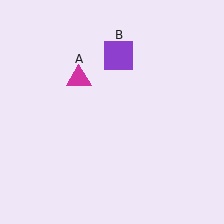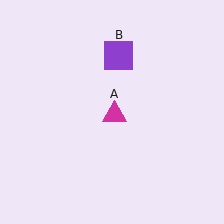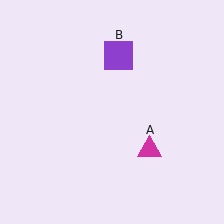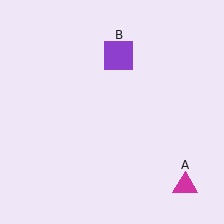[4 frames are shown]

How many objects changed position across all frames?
1 object changed position: magenta triangle (object A).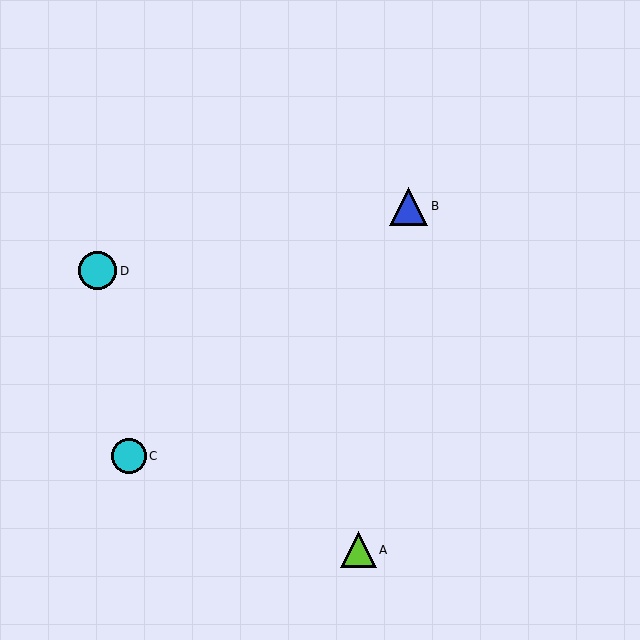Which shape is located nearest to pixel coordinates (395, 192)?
The blue triangle (labeled B) at (409, 206) is nearest to that location.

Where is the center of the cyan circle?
The center of the cyan circle is at (98, 271).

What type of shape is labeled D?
Shape D is a cyan circle.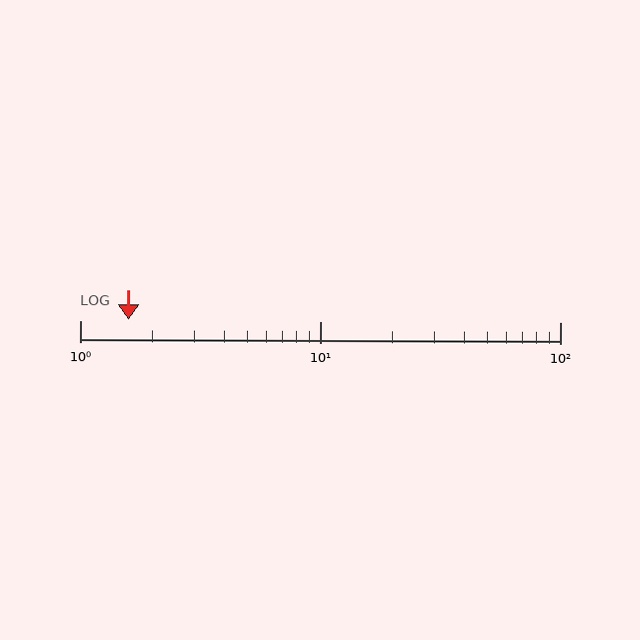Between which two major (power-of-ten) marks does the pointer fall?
The pointer is between 1 and 10.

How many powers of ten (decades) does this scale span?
The scale spans 2 decades, from 1 to 100.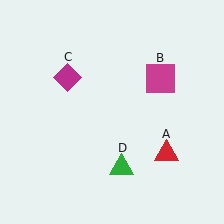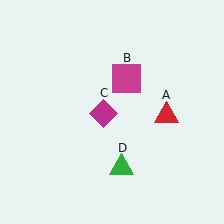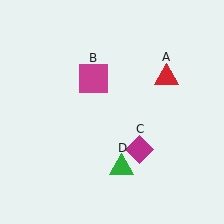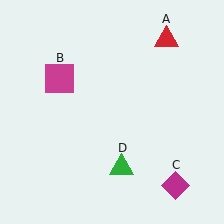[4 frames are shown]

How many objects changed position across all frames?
3 objects changed position: red triangle (object A), magenta square (object B), magenta diamond (object C).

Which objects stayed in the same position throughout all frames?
Green triangle (object D) remained stationary.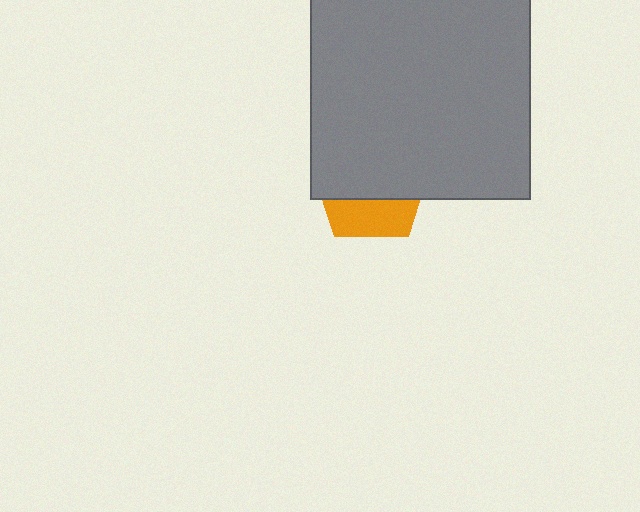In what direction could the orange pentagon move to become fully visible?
The orange pentagon could move down. That would shift it out from behind the gray square entirely.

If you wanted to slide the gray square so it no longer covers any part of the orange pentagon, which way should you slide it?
Slide it up — that is the most direct way to separate the two shapes.